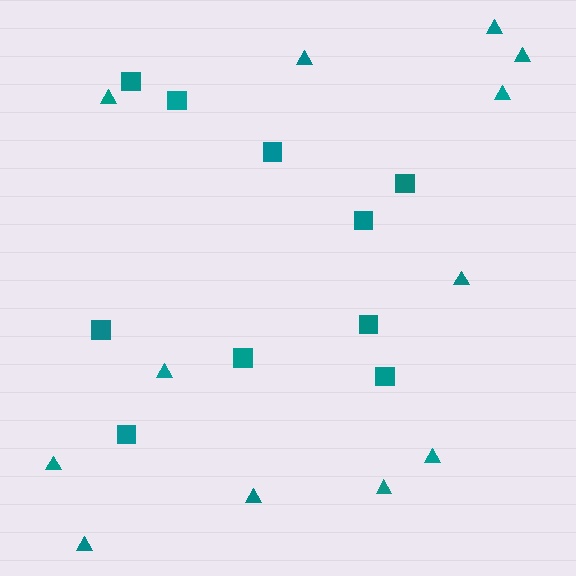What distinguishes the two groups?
There are 2 groups: one group of triangles (12) and one group of squares (10).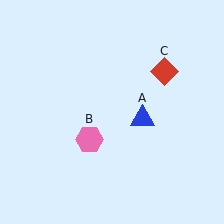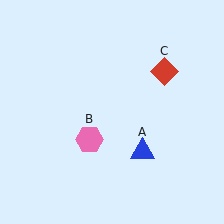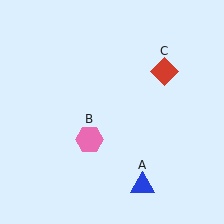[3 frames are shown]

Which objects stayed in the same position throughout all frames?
Pink hexagon (object B) and red diamond (object C) remained stationary.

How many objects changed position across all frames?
1 object changed position: blue triangle (object A).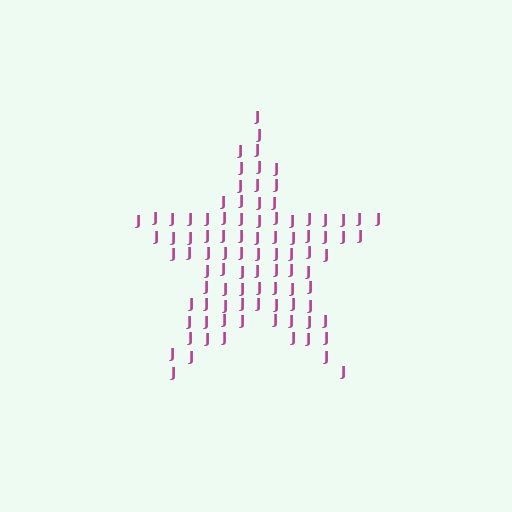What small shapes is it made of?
It is made of small letter J's.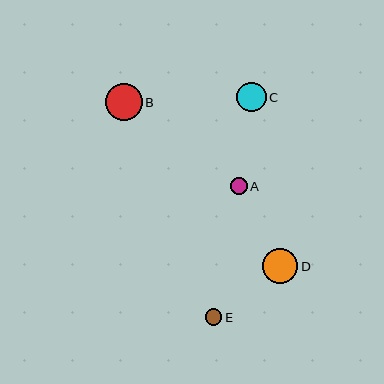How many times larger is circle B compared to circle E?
Circle B is approximately 2.2 times the size of circle E.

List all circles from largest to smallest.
From largest to smallest: B, D, C, A, E.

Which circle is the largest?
Circle B is the largest with a size of approximately 36 pixels.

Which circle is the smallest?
Circle E is the smallest with a size of approximately 17 pixels.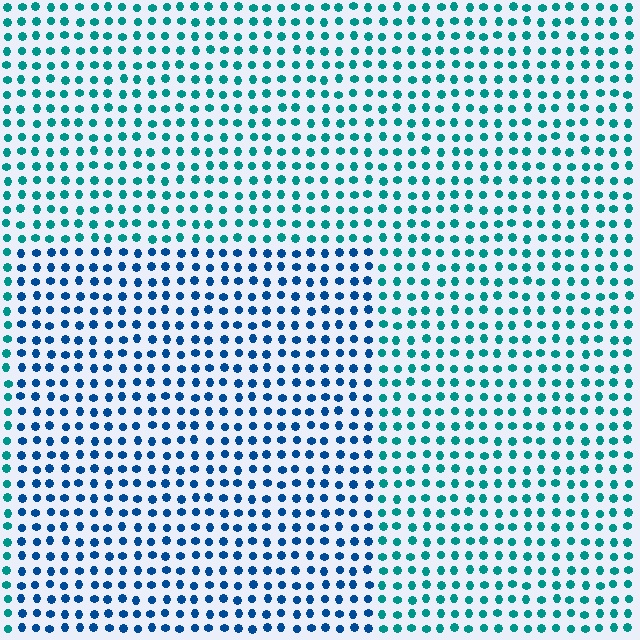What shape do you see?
I see a rectangle.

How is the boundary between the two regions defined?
The boundary is defined purely by a slight shift in hue (about 35 degrees). Spacing, size, and orientation are identical on both sides.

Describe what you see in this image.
The image is filled with small teal elements in a uniform arrangement. A rectangle-shaped region is visible where the elements are tinted to a slightly different hue, forming a subtle color boundary.